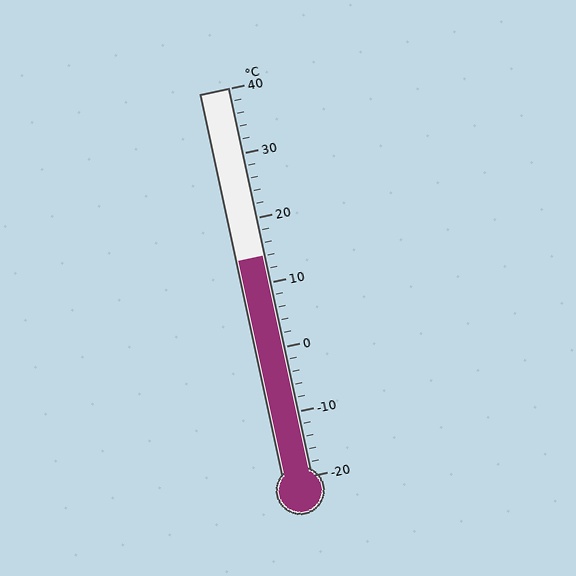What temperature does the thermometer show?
The thermometer shows approximately 14°C.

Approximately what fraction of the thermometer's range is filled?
The thermometer is filled to approximately 55% of its range.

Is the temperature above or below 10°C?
The temperature is above 10°C.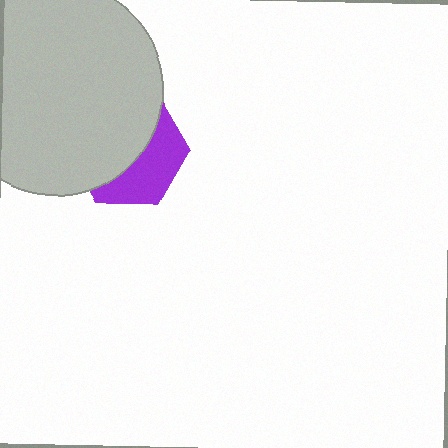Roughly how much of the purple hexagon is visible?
A small part of it is visible (roughly 41%).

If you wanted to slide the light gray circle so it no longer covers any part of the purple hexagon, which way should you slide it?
Slide it toward the upper-left — that is the most direct way to separate the two shapes.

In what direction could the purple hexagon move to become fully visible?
The purple hexagon could move toward the lower-right. That would shift it out from behind the light gray circle entirely.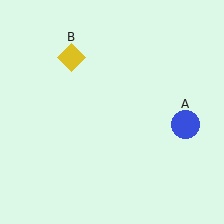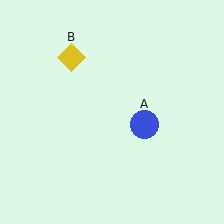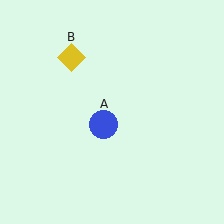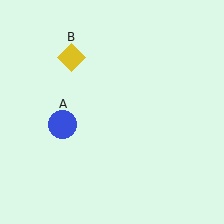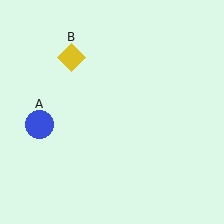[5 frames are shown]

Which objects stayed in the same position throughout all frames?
Yellow diamond (object B) remained stationary.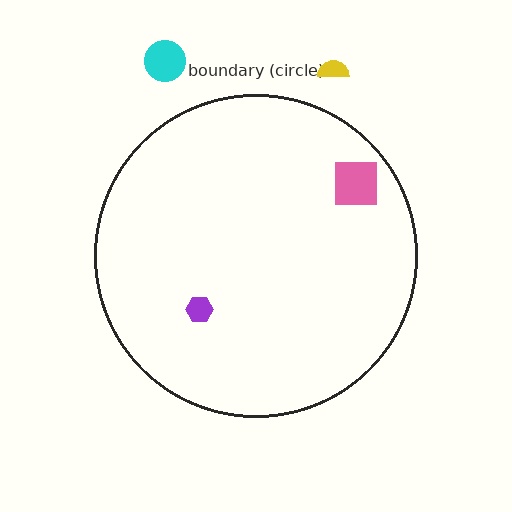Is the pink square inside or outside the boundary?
Inside.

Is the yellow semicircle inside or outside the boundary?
Outside.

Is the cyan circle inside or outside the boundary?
Outside.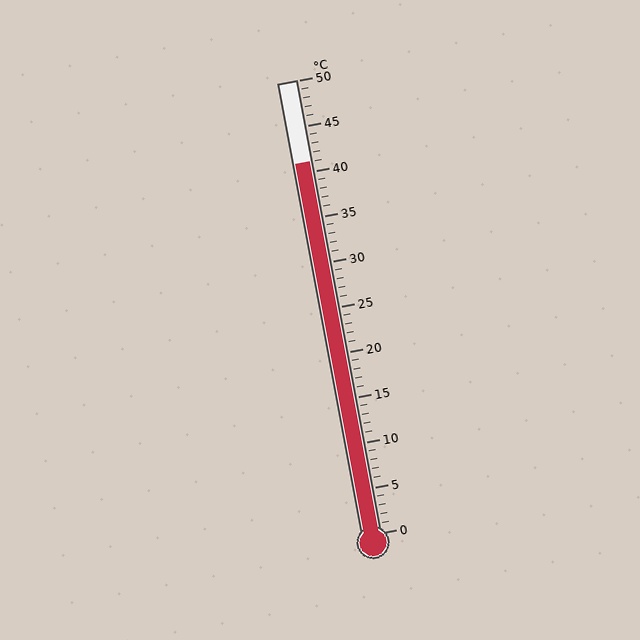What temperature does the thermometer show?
The thermometer shows approximately 41°C.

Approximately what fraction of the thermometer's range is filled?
The thermometer is filled to approximately 80% of its range.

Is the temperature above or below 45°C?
The temperature is below 45°C.